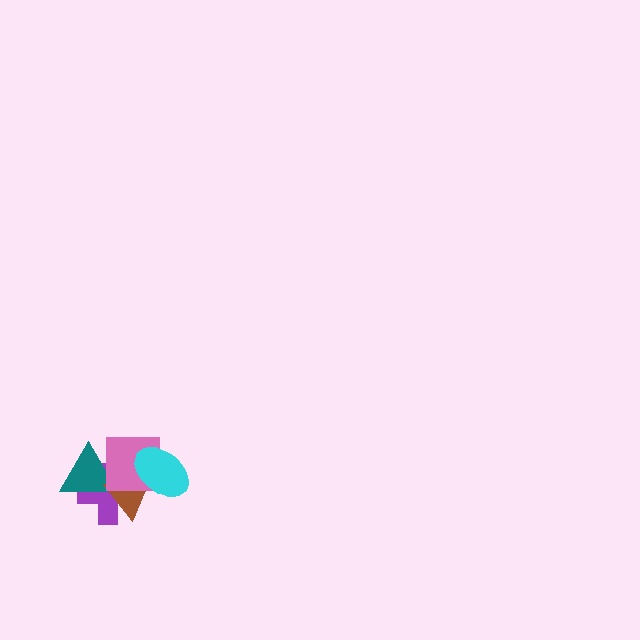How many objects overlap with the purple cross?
3 objects overlap with the purple cross.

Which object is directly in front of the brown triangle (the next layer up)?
The pink square is directly in front of the brown triangle.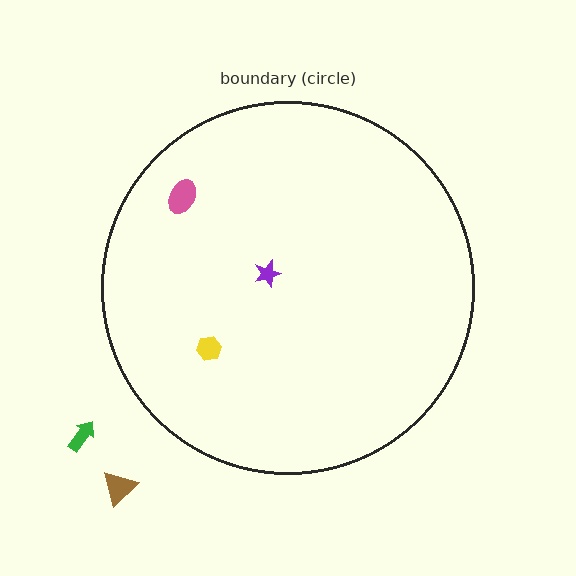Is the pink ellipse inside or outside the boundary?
Inside.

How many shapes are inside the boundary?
3 inside, 2 outside.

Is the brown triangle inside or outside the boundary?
Outside.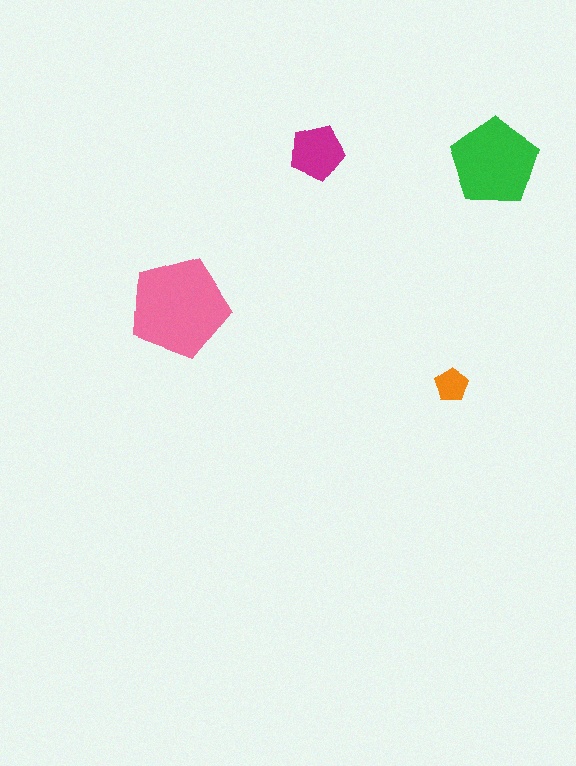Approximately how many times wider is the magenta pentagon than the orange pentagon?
About 1.5 times wider.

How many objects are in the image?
There are 4 objects in the image.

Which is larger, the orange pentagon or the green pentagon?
The green one.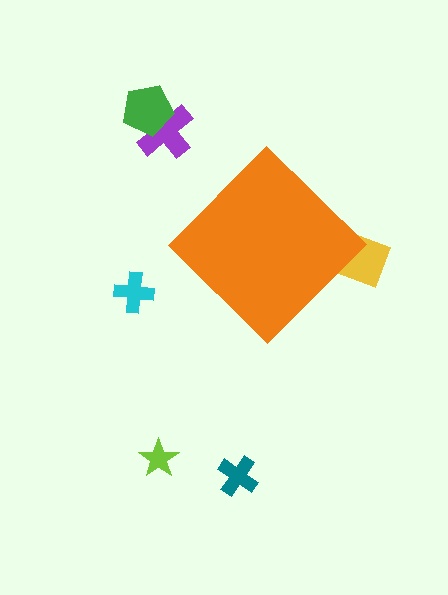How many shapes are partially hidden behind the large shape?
1 shape is partially hidden.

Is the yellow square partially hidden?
Yes, the yellow square is partially hidden behind the orange diamond.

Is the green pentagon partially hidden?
No, the green pentagon is fully visible.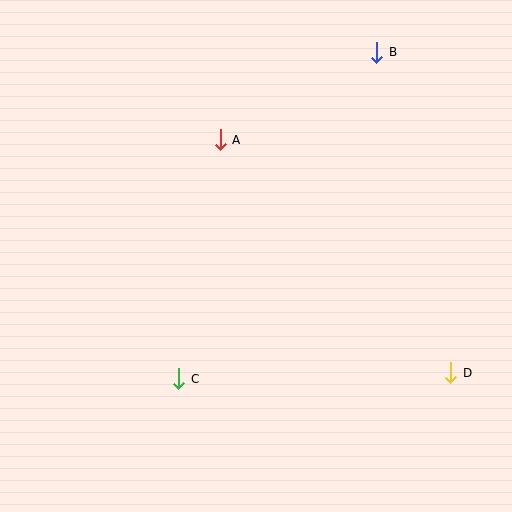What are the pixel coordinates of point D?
Point D is at (451, 373).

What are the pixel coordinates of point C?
Point C is at (179, 379).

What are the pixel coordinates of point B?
Point B is at (377, 52).